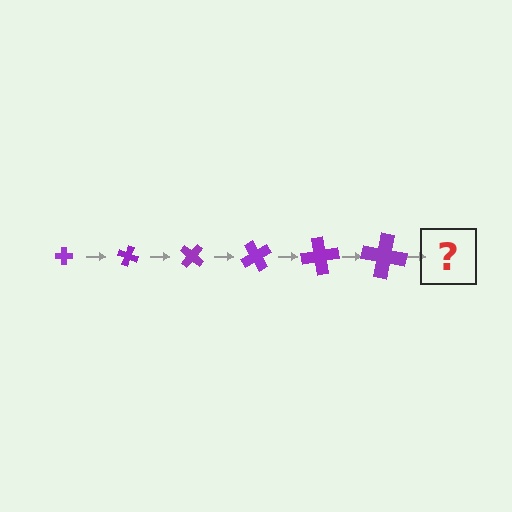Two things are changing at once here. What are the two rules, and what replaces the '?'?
The two rules are that the cross grows larger each step and it rotates 20 degrees each step. The '?' should be a cross, larger than the previous one and rotated 120 degrees from the start.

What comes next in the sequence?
The next element should be a cross, larger than the previous one and rotated 120 degrees from the start.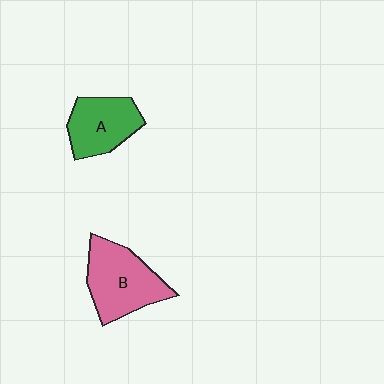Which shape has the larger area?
Shape B (pink).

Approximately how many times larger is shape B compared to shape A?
Approximately 1.3 times.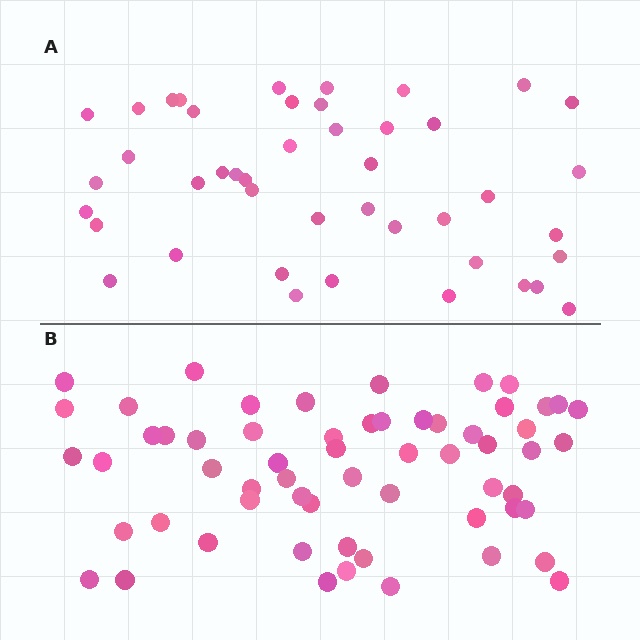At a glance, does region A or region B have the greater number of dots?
Region B (the bottom region) has more dots.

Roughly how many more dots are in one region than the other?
Region B has approximately 15 more dots than region A.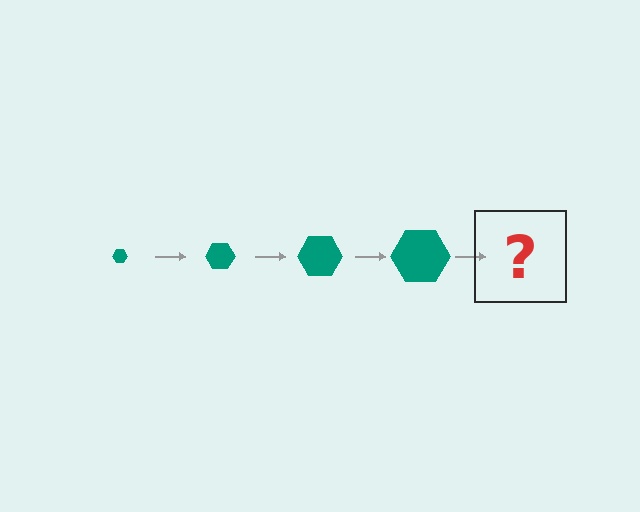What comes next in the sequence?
The next element should be a teal hexagon, larger than the previous one.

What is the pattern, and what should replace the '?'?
The pattern is that the hexagon gets progressively larger each step. The '?' should be a teal hexagon, larger than the previous one.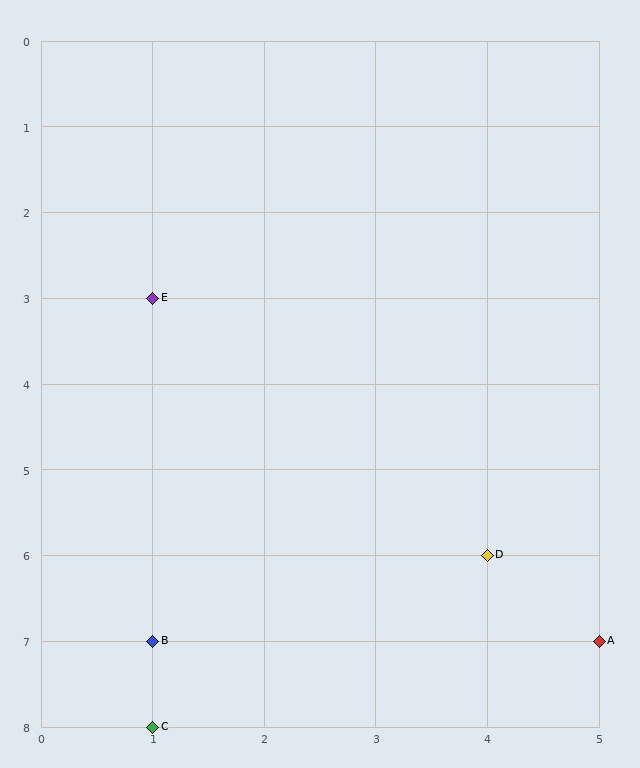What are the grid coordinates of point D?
Point D is at grid coordinates (4, 6).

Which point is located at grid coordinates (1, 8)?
Point C is at (1, 8).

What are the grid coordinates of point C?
Point C is at grid coordinates (1, 8).